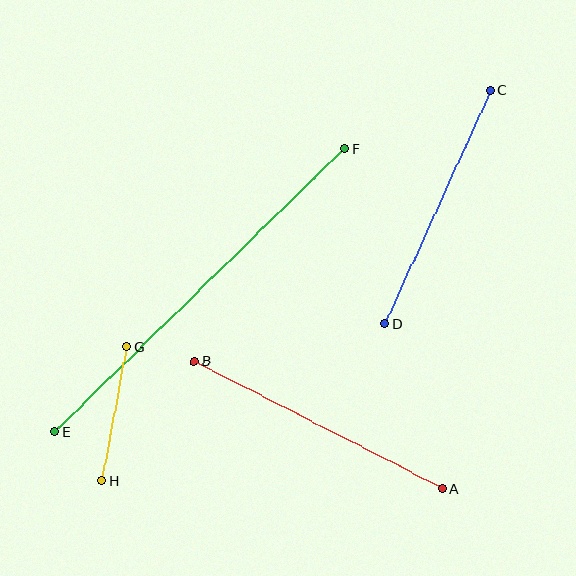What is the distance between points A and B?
The distance is approximately 279 pixels.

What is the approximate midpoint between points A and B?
The midpoint is at approximately (318, 425) pixels.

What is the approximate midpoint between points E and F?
The midpoint is at approximately (200, 290) pixels.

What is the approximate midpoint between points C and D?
The midpoint is at approximately (438, 207) pixels.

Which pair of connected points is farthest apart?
Points E and F are farthest apart.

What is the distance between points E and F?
The distance is approximately 404 pixels.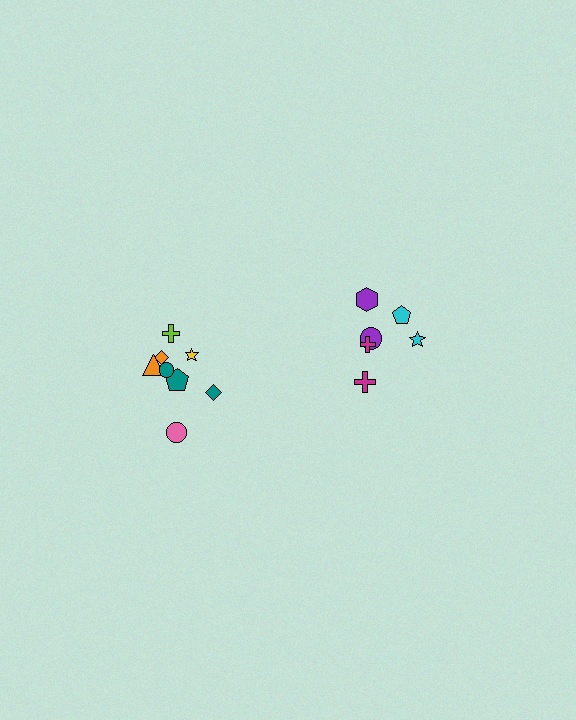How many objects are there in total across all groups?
There are 14 objects.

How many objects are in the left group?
There are 8 objects.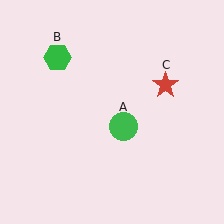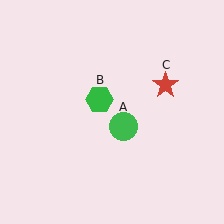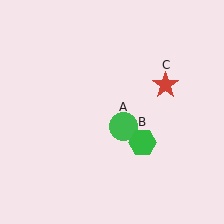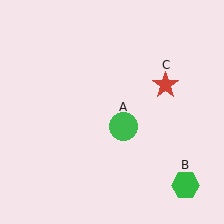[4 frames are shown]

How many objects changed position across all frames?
1 object changed position: green hexagon (object B).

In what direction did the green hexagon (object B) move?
The green hexagon (object B) moved down and to the right.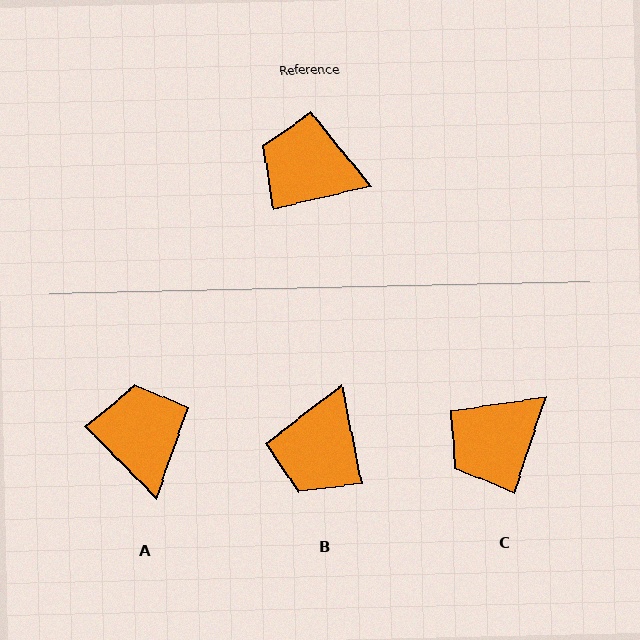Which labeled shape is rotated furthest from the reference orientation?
B, about 88 degrees away.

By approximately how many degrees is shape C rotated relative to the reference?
Approximately 58 degrees counter-clockwise.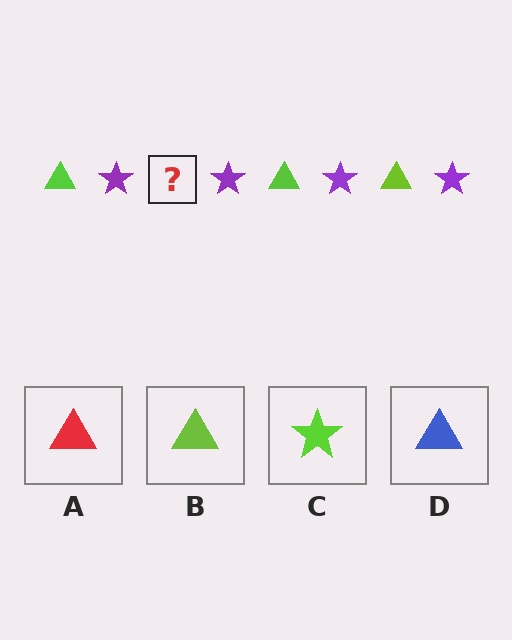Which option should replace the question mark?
Option B.